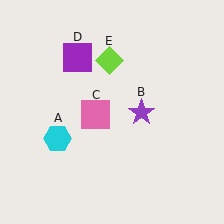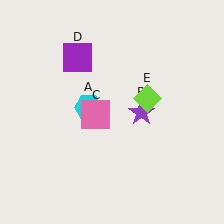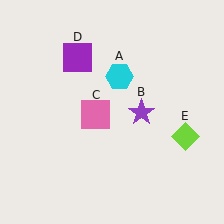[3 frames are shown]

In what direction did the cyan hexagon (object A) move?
The cyan hexagon (object A) moved up and to the right.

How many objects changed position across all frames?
2 objects changed position: cyan hexagon (object A), lime diamond (object E).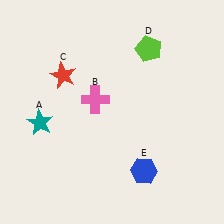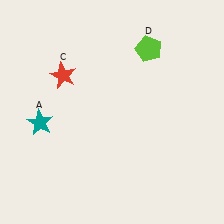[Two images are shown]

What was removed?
The blue hexagon (E), the pink cross (B) were removed in Image 2.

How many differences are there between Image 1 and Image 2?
There are 2 differences between the two images.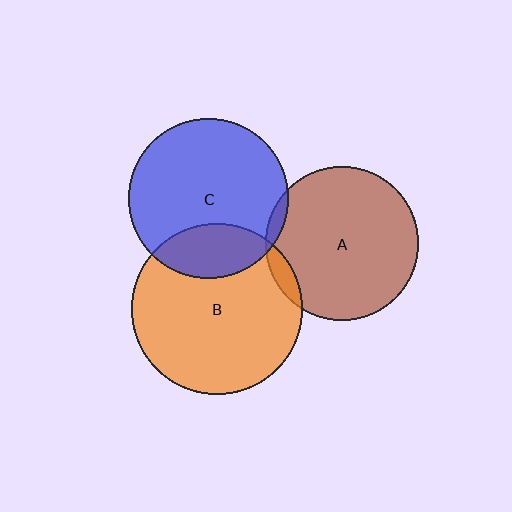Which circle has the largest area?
Circle B (orange).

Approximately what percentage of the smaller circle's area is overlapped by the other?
Approximately 5%.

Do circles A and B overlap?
Yes.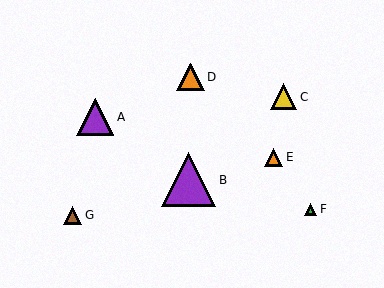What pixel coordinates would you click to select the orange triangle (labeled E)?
Click at (274, 157) to select the orange triangle E.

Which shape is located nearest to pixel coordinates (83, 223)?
The brown triangle (labeled G) at (73, 215) is nearest to that location.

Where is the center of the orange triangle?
The center of the orange triangle is at (274, 157).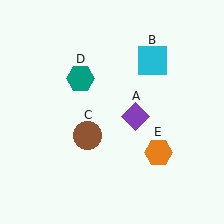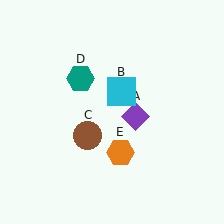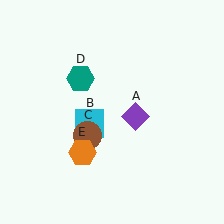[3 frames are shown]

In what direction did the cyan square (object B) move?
The cyan square (object B) moved down and to the left.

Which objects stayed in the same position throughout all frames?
Purple diamond (object A) and brown circle (object C) and teal hexagon (object D) remained stationary.